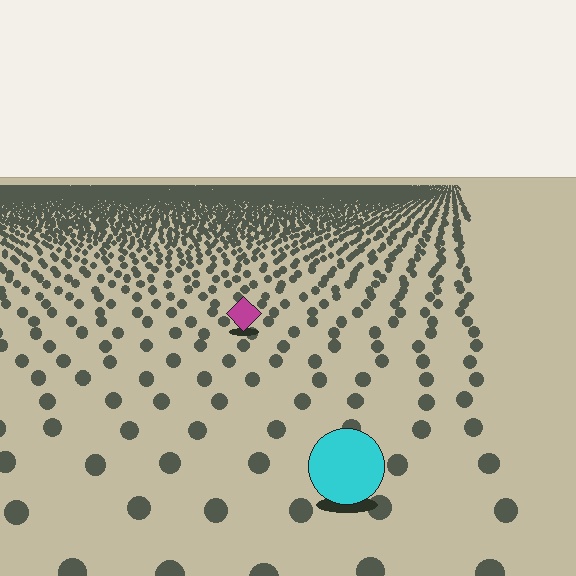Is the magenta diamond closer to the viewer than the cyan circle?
No. The cyan circle is closer — you can tell from the texture gradient: the ground texture is coarser near it.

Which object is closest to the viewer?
The cyan circle is closest. The texture marks near it are larger and more spread out.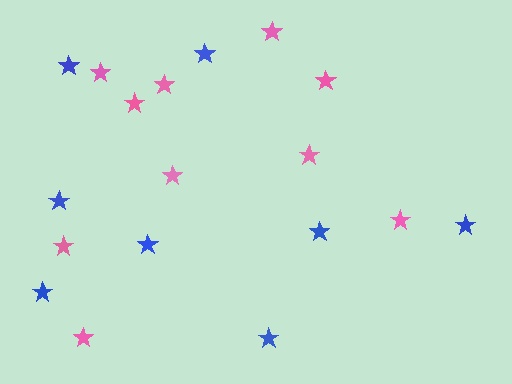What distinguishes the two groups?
There are 2 groups: one group of pink stars (10) and one group of blue stars (8).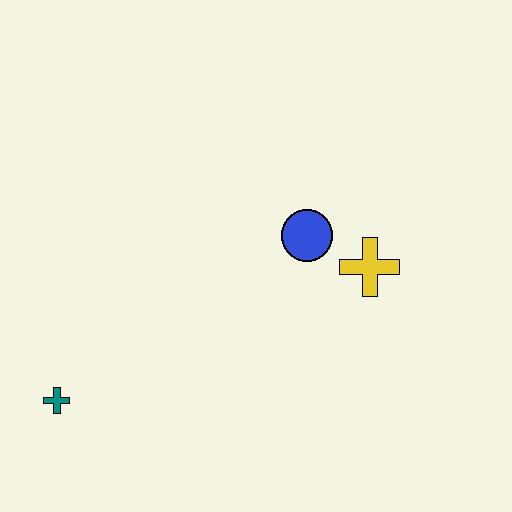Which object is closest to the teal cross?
The blue circle is closest to the teal cross.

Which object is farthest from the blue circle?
The teal cross is farthest from the blue circle.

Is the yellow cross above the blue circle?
No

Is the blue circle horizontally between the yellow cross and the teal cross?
Yes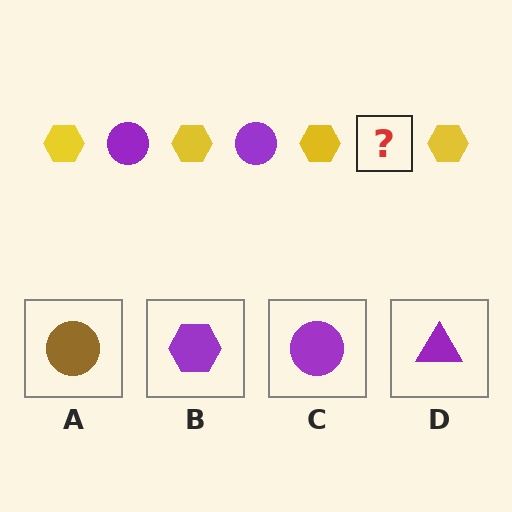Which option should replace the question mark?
Option C.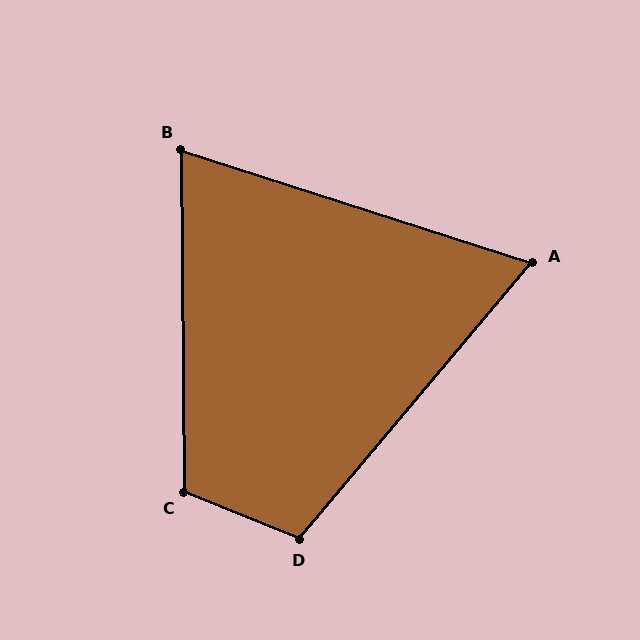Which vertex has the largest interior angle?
C, at approximately 112 degrees.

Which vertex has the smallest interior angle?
A, at approximately 68 degrees.